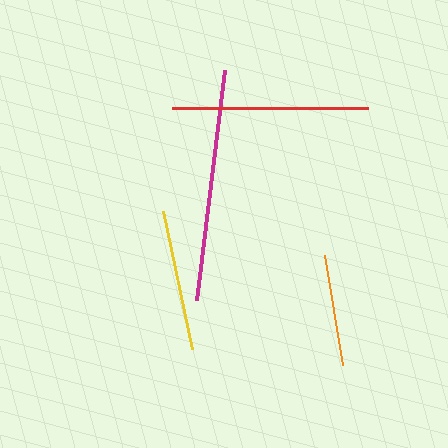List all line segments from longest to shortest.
From longest to shortest: magenta, red, yellow, orange.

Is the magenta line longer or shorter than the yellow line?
The magenta line is longer than the yellow line.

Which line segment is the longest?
The magenta line is the longest at approximately 232 pixels.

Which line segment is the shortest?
The orange line is the shortest at approximately 111 pixels.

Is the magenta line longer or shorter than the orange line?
The magenta line is longer than the orange line.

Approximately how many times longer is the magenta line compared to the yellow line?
The magenta line is approximately 1.7 times the length of the yellow line.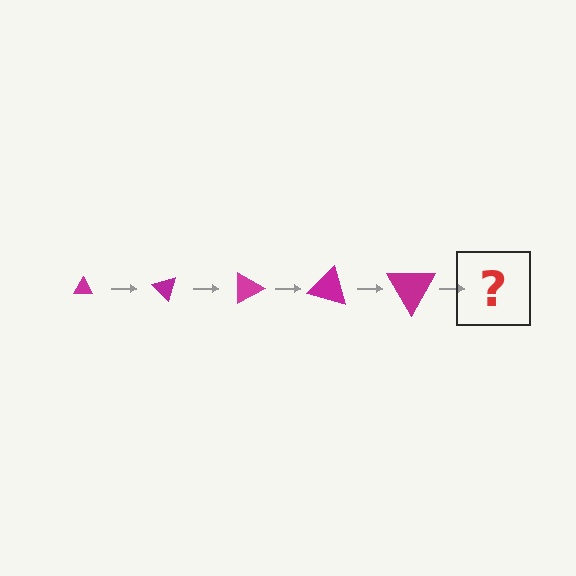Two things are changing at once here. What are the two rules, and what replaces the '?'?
The two rules are that the triangle grows larger each step and it rotates 45 degrees each step. The '?' should be a triangle, larger than the previous one and rotated 225 degrees from the start.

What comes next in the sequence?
The next element should be a triangle, larger than the previous one and rotated 225 degrees from the start.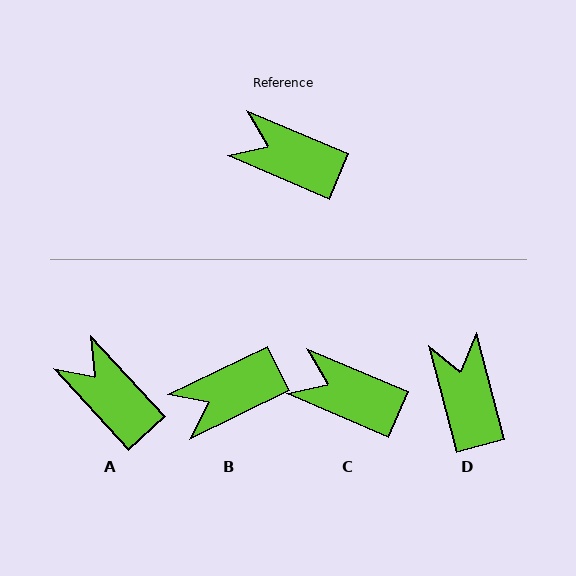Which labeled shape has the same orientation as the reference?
C.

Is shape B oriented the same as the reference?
No, it is off by about 49 degrees.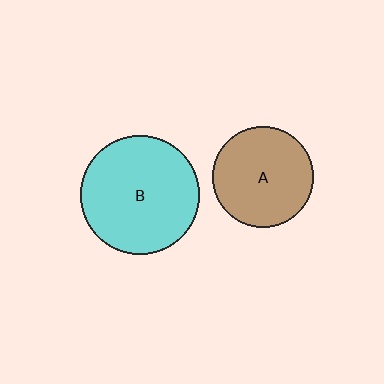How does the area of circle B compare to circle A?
Approximately 1.4 times.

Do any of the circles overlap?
No, none of the circles overlap.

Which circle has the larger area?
Circle B (cyan).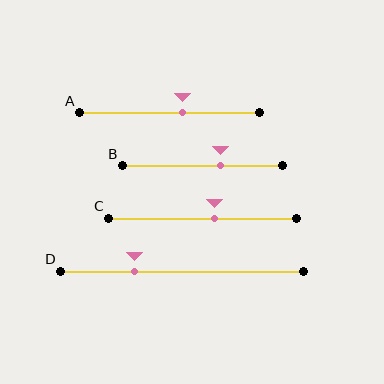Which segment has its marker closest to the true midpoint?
Segment C has its marker closest to the true midpoint.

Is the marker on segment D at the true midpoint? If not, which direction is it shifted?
No, the marker on segment D is shifted to the left by about 19% of the segment length.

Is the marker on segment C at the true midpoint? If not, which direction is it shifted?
No, the marker on segment C is shifted to the right by about 6% of the segment length.